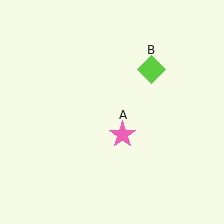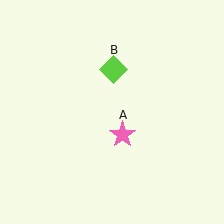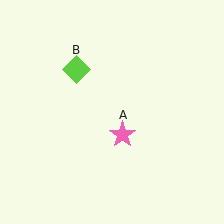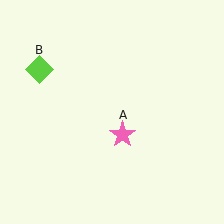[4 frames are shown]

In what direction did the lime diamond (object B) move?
The lime diamond (object B) moved left.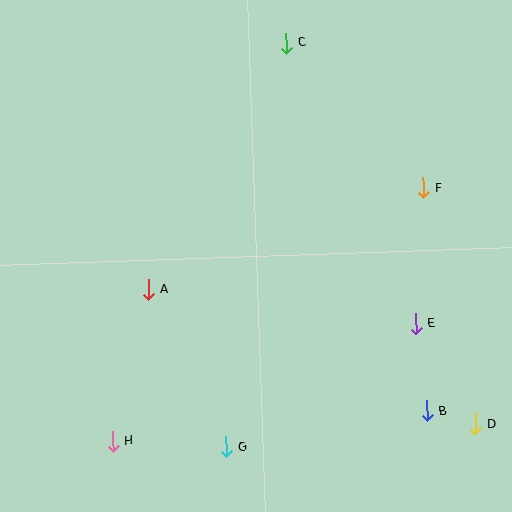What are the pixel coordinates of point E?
Point E is at (416, 324).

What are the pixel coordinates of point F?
Point F is at (423, 188).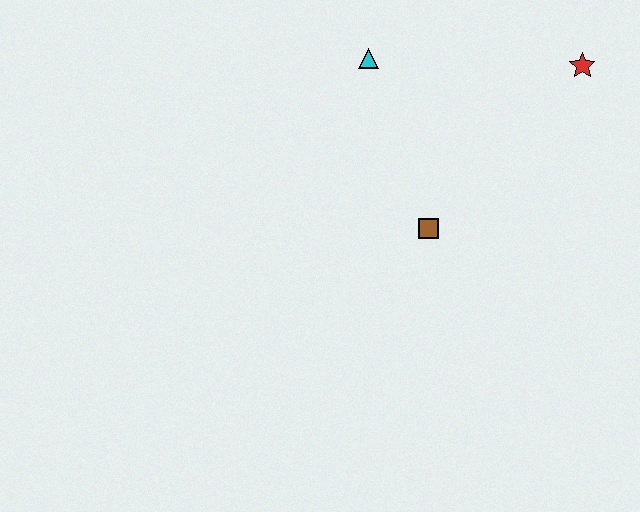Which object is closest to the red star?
The cyan triangle is closest to the red star.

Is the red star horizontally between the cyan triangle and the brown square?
No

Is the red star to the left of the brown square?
No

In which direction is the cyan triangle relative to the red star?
The cyan triangle is to the left of the red star.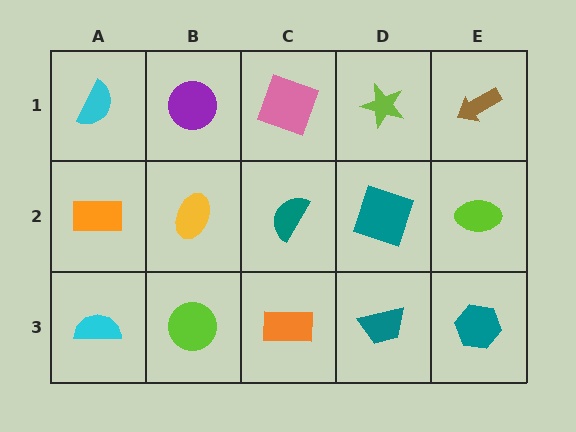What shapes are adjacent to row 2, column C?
A pink square (row 1, column C), an orange rectangle (row 3, column C), a yellow ellipse (row 2, column B), a teal square (row 2, column D).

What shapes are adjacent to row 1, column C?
A teal semicircle (row 2, column C), a purple circle (row 1, column B), a lime star (row 1, column D).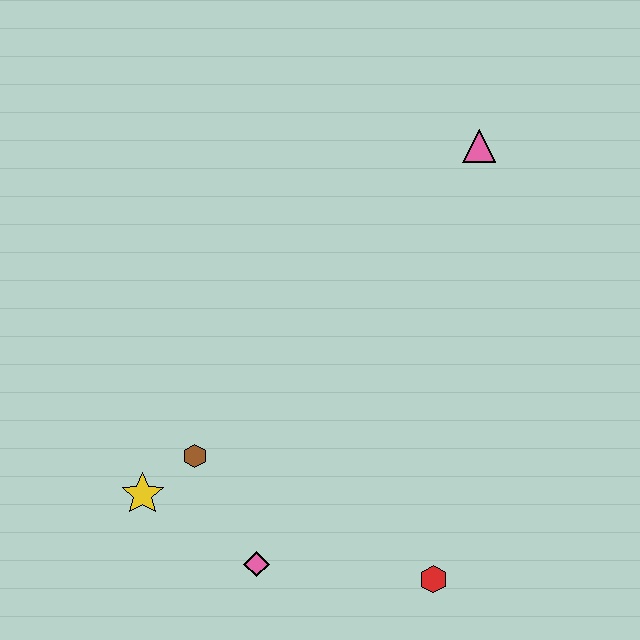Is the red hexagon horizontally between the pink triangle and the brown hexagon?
Yes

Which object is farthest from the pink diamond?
The pink triangle is farthest from the pink diamond.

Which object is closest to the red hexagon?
The pink diamond is closest to the red hexagon.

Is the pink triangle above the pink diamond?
Yes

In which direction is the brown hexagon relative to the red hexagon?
The brown hexagon is to the left of the red hexagon.